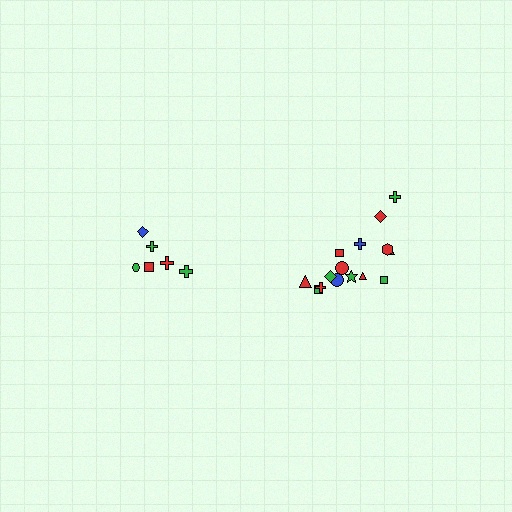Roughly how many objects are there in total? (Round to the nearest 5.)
Roughly 20 objects in total.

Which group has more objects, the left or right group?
The right group.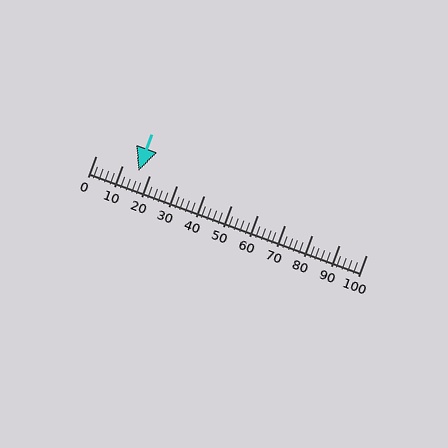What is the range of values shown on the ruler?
The ruler shows values from 0 to 100.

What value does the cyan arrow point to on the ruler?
The cyan arrow points to approximately 16.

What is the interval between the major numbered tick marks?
The major tick marks are spaced 10 units apart.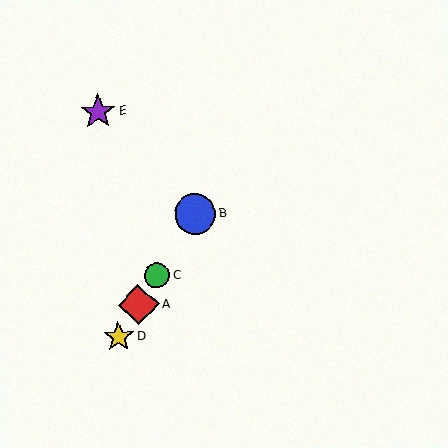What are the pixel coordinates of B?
Object B is at (195, 214).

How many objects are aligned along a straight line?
4 objects (A, B, C, D) are aligned along a straight line.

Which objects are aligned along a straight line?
Objects A, B, C, D are aligned along a straight line.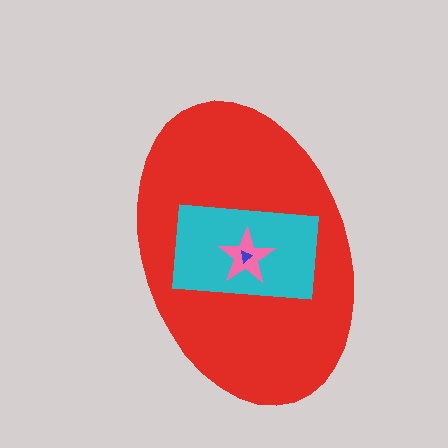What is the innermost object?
The blue triangle.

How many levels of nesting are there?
4.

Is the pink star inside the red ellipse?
Yes.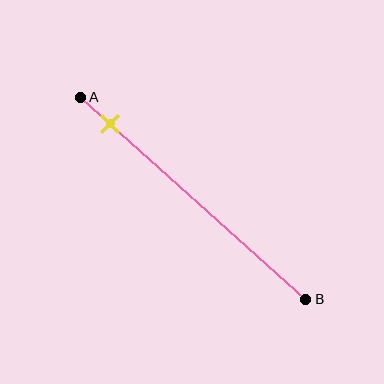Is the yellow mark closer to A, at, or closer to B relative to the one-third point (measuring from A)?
The yellow mark is closer to point A than the one-third point of segment AB.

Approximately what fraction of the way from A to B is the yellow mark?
The yellow mark is approximately 15% of the way from A to B.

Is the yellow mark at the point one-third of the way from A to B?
No, the mark is at about 15% from A, not at the 33% one-third point.